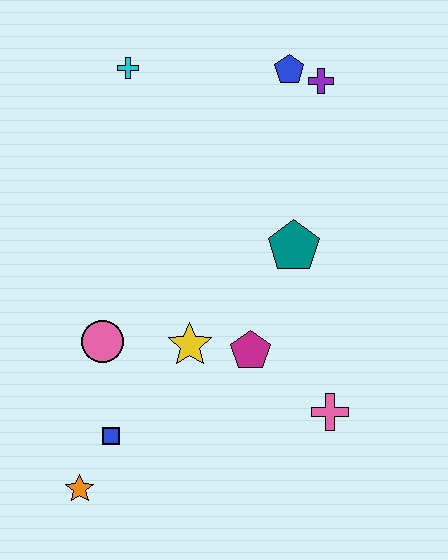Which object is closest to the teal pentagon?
The magenta pentagon is closest to the teal pentagon.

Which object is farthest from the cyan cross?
The orange star is farthest from the cyan cross.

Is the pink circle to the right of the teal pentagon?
No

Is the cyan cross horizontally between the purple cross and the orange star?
Yes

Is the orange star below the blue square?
Yes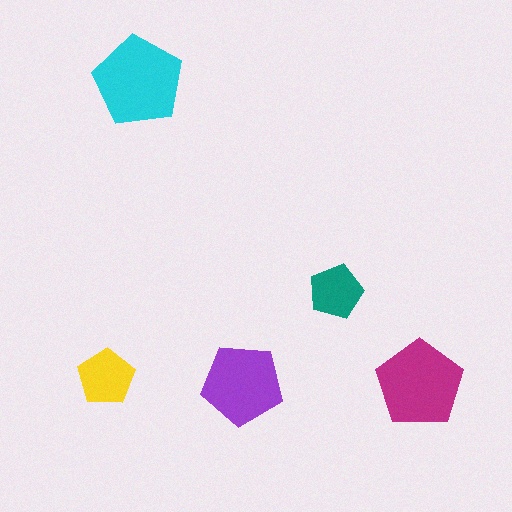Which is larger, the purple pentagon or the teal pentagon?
The purple one.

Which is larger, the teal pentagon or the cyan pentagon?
The cyan one.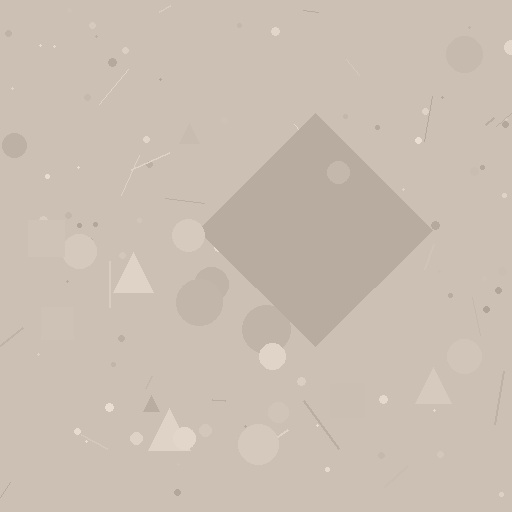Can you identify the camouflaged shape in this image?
The camouflaged shape is a diamond.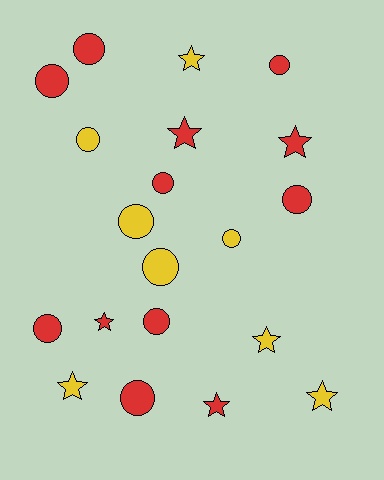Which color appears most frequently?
Red, with 12 objects.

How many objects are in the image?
There are 20 objects.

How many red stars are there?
There are 4 red stars.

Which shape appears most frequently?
Circle, with 12 objects.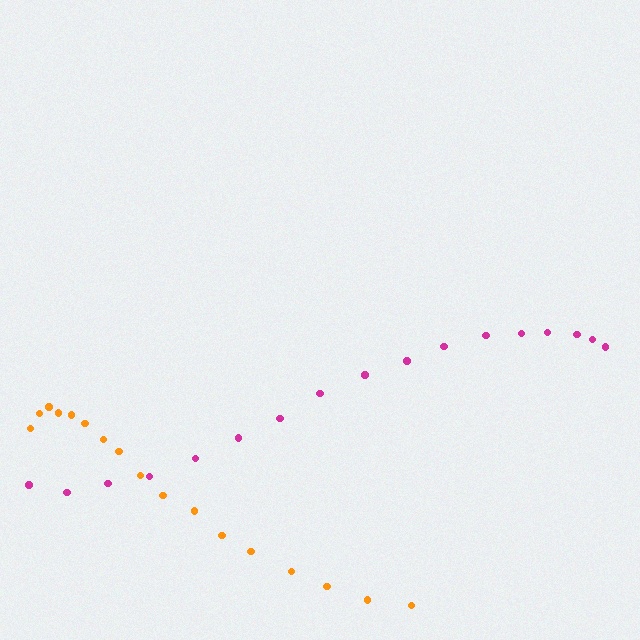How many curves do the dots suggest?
There are 2 distinct paths.